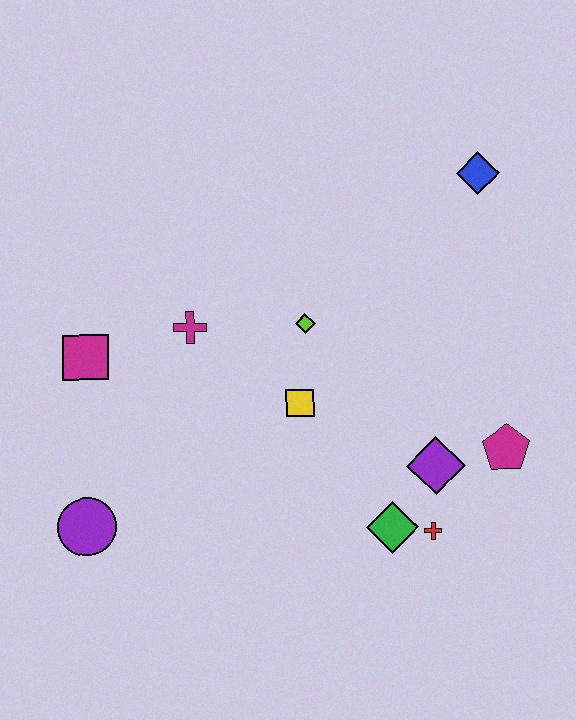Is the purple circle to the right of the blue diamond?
No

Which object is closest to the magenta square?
The magenta cross is closest to the magenta square.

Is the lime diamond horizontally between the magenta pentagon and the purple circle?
Yes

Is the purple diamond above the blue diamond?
No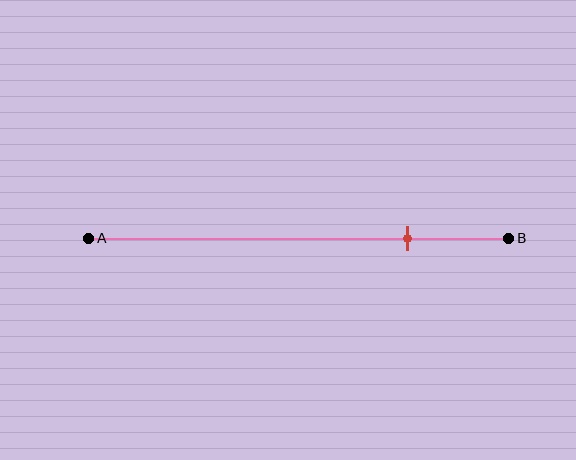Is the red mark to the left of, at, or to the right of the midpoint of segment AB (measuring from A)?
The red mark is to the right of the midpoint of segment AB.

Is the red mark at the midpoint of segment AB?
No, the mark is at about 75% from A, not at the 50% midpoint.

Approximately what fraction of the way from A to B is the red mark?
The red mark is approximately 75% of the way from A to B.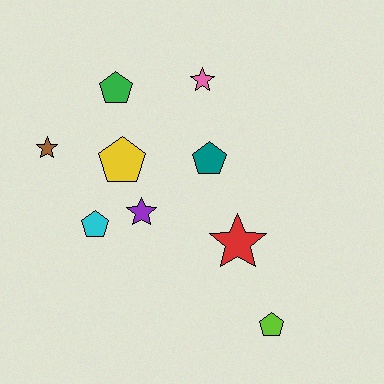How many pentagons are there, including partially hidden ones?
There are 5 pentagons.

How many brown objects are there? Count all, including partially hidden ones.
There is 1 brown object.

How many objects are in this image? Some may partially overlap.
There are 9 objects.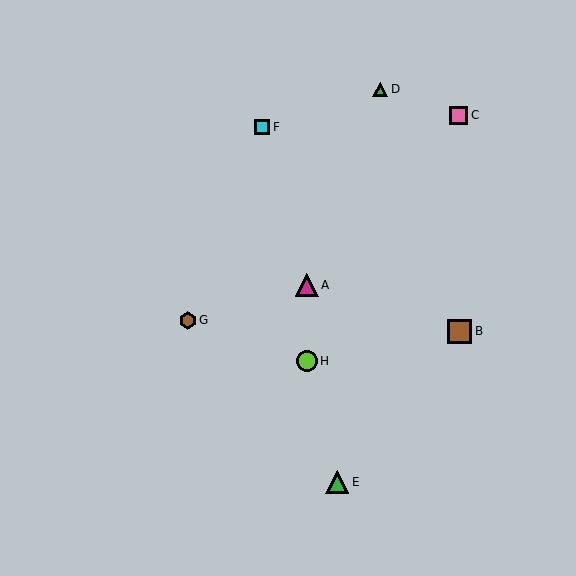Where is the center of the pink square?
The center of the pink square is at (459, 115).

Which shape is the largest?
The brown square (labeled B) is the largest.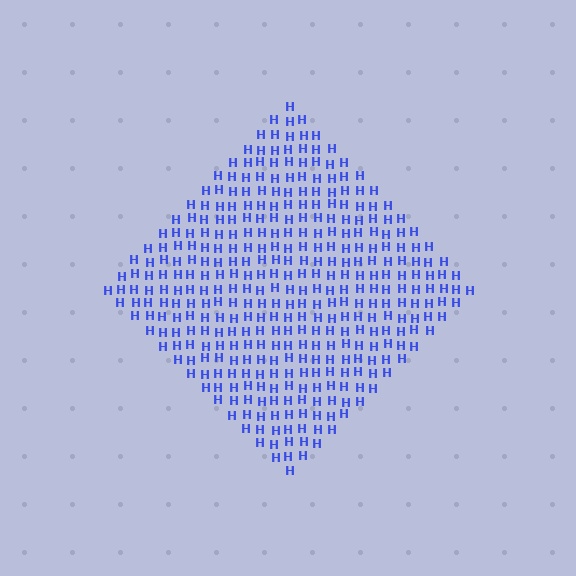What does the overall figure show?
The overall figure shows a diamond.